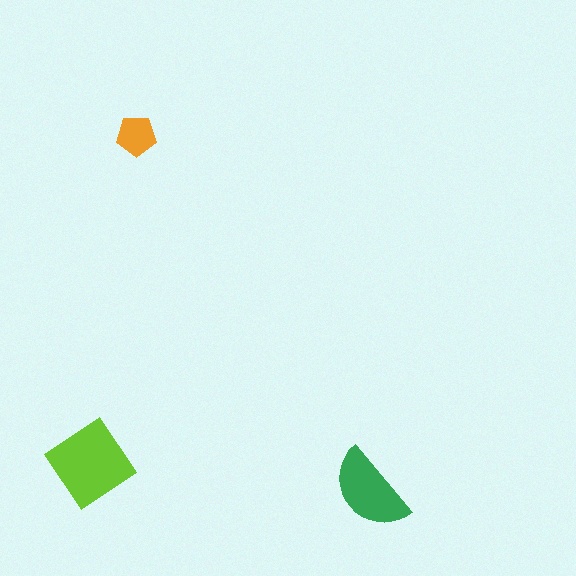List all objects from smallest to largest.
The orange pentagon, the green semicircle, the lime diamond.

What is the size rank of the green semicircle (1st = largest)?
2nd.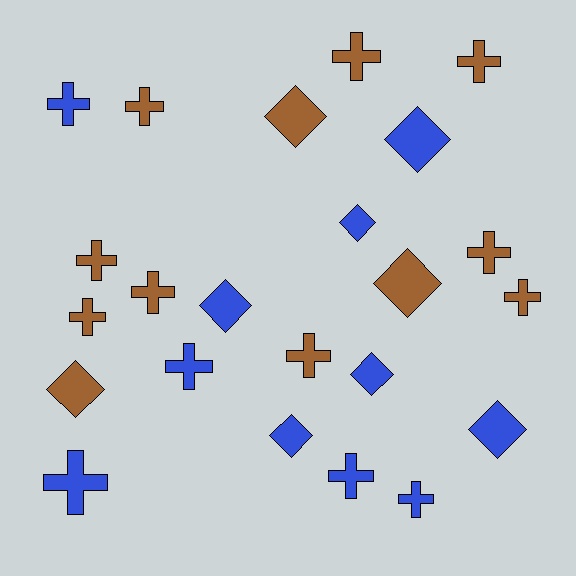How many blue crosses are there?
There are 5 blue crosses.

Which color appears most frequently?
Brown, with 12 objects.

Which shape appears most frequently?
Cross, with 14 objects.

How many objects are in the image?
There are 23 objects.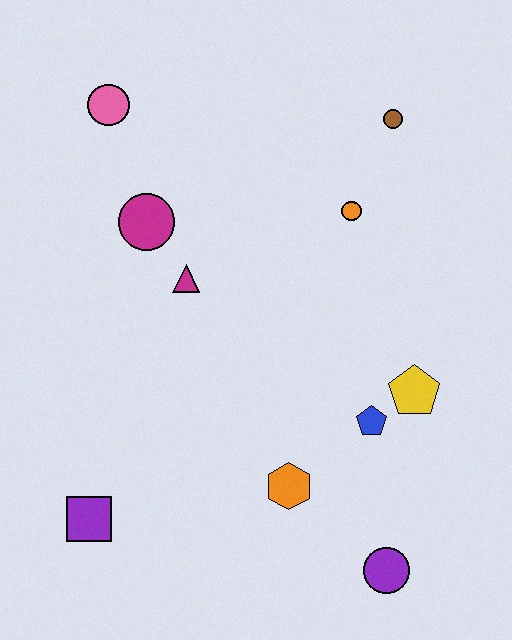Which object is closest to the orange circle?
The brown circle is closest to the orange circle.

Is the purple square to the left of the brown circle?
Yes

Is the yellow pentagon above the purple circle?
Yes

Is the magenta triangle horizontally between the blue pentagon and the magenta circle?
Yes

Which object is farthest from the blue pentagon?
The pink circle is farthest from the blue pentagon.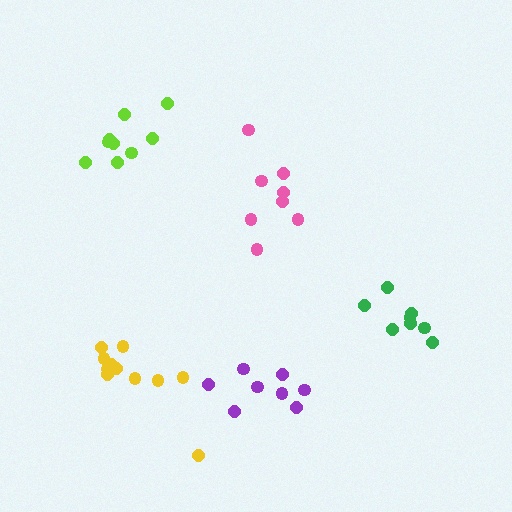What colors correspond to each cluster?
The clusters are colored: pink, lime, yellow, purple, green.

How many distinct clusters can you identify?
There are 5 distinct clusters.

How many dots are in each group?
Group 1: 8 dots, Group 2: 9 dots, Group 3: 11 dots, Group 4: 8 dots, Group 5: 8 dots (44 total).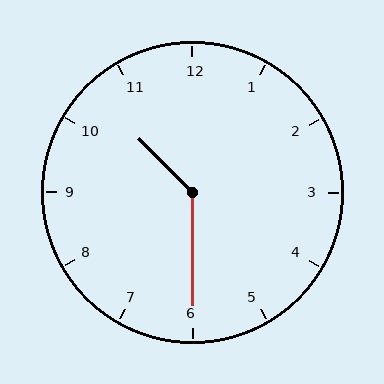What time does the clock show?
10:30.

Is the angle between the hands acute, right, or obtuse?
It is obtuse.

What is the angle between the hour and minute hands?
Approximately 135 degrees.